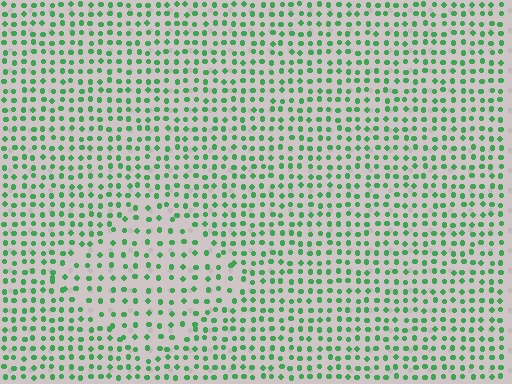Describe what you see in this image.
The image contains small green elements arranged at two different densities. A diamond-shaped region is visible where the elements are less densely packed than the surrounding area.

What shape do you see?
I see a diamond.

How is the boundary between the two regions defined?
The boundary is defined by a change in element density (approximately 1.5x ratio). All elements are the same color, size, and shape.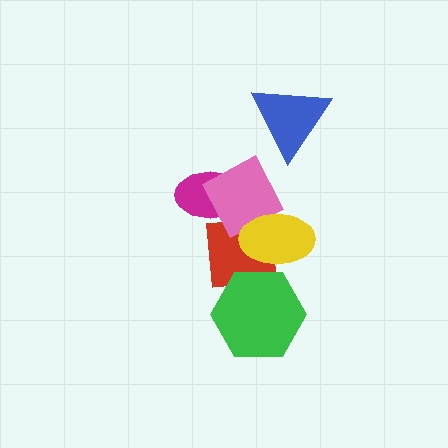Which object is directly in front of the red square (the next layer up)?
The green hexagon is directly in front of the red square.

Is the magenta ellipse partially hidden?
Yes, it is partially covered by another shape.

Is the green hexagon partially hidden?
Yes, it is partially covered by another shape.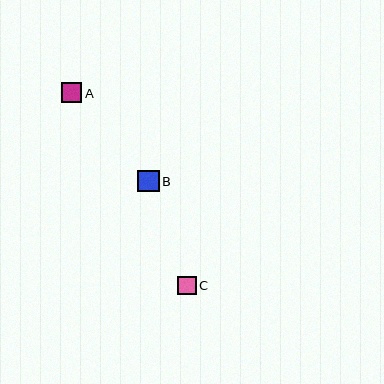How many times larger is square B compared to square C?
Square B is approximately 1.2 times the size of square C.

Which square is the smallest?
Square C is the smallest with a size of approximately 18 pixels.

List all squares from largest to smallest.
From largest to smallest: B, A, C.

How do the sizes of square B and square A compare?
Square B and square A are approximately the same size.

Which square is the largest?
Square B is the largest with a size of approximately 21 pixels.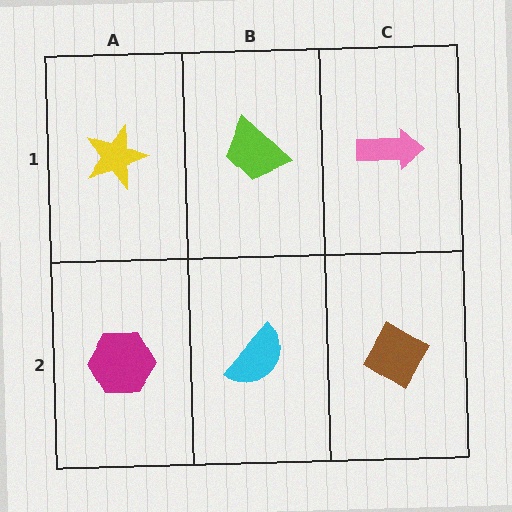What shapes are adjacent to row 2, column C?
A pink arrow (row 1, column C), a cyan semicircle (row 2, column B).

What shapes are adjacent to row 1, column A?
A magenta hexagon (row 2, column A), a lime trapezoid (row 1, column B).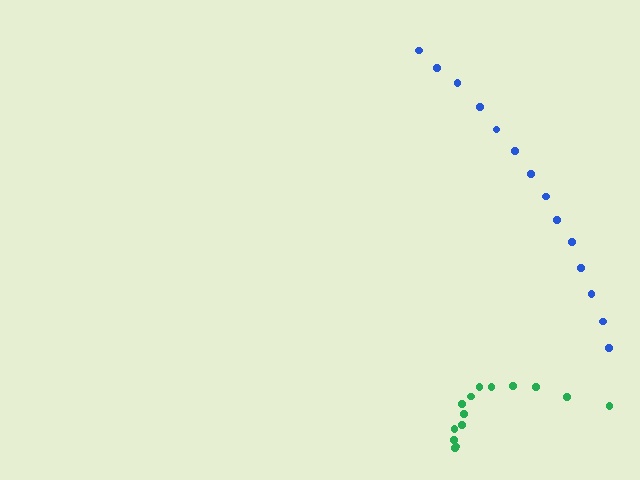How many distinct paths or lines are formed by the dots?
There are 2 distinct paths.